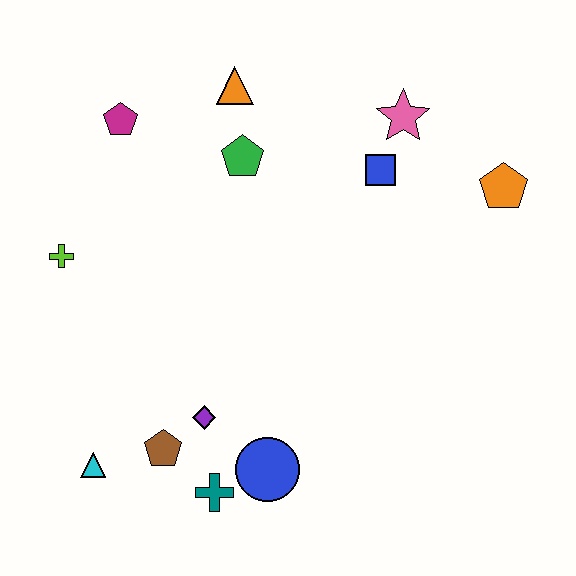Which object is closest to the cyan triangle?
The brown pentagon is closest to the cyan triangle.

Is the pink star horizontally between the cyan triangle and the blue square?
No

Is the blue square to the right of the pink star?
No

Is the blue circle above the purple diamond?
No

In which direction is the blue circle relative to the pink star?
The blue circle is below the pink star.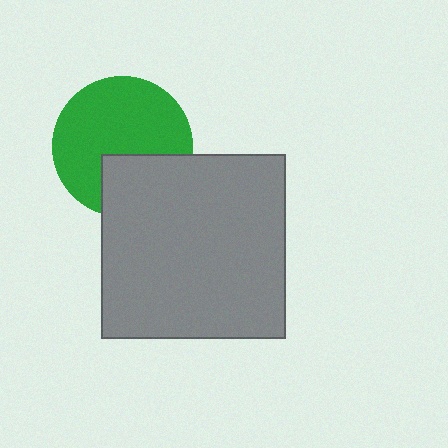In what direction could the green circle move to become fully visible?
The green circle could move up. That would shift it out from behind the gray square entirely.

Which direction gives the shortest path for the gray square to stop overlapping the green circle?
Moving down gives the shortest separation.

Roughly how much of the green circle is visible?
Most of it is visible (roughly 70%).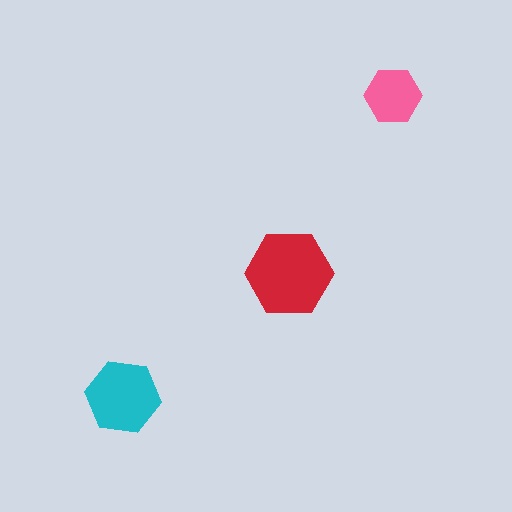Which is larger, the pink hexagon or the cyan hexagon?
The cyan one.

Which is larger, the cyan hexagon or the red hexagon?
The red one.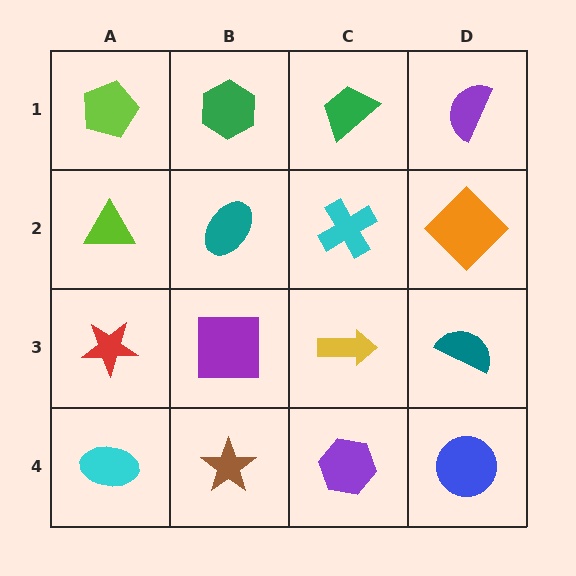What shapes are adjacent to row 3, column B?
A teal ellipse (row 2, column B), a brown star (row 4, column B), a red star (row 3, column A), a yellow arrow (row 3, column C).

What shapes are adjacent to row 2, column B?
A green hexagon (row 1, column B), a purple square (row 3, column B), a lime triangle (row 2, column A), a cyan cross (row 2, column C).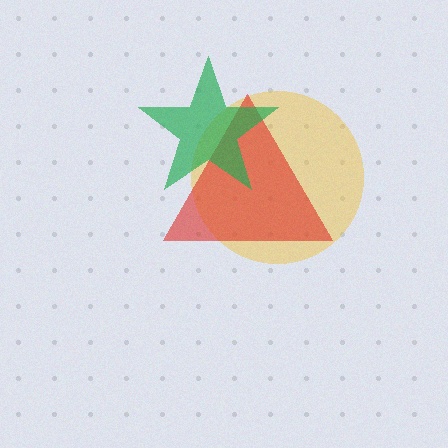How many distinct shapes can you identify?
There are 3 distinct shapes: a yellow circle, a red triangle, a green star.